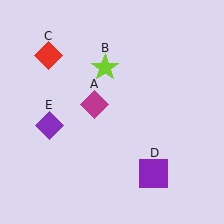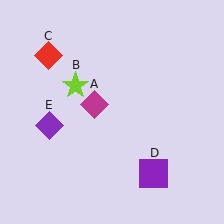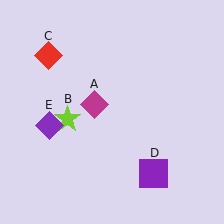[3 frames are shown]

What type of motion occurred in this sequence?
The lime star (object B) rotated counterclockwise around the center of the scene.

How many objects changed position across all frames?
1 object changed position: lime star (object B).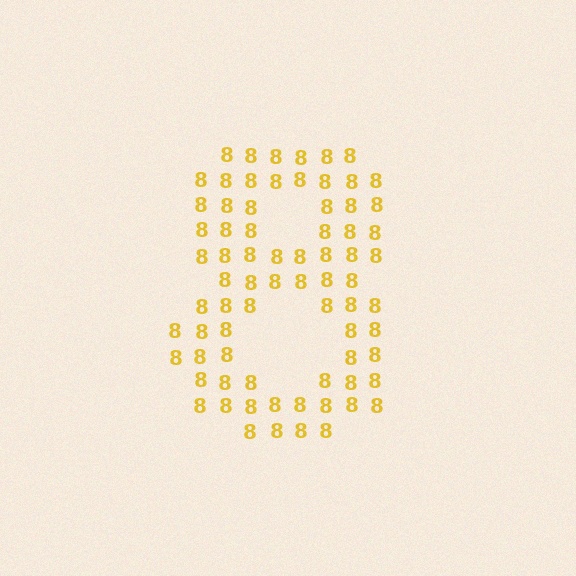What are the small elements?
The small elements are digit 8's.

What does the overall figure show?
The overall figure shows the digit 8.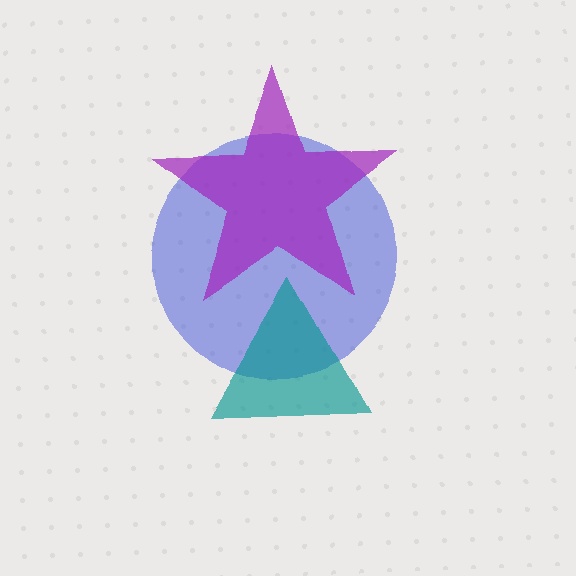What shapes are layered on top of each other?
The layered shapes are: a blue circle, a purple star, a teal triangle.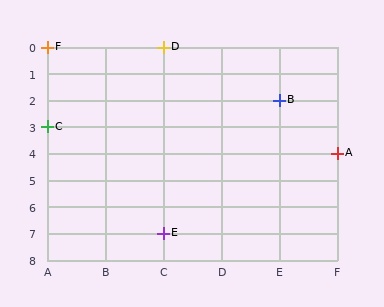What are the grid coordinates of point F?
Point F is at grid coordinates (A, 0).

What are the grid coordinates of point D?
Point D is at grid coordinates (C, 0).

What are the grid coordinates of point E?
Point E is at grid coordinates (C, 7).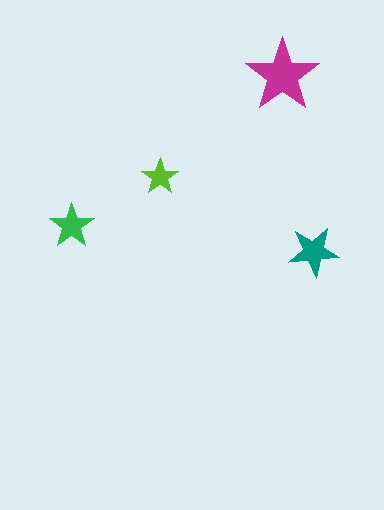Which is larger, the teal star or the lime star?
The teal one.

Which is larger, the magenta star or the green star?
The magenta one.